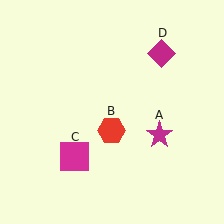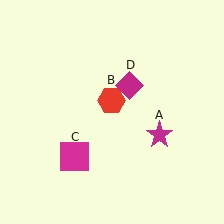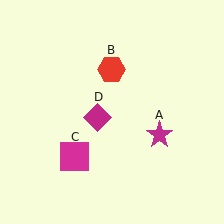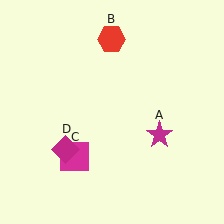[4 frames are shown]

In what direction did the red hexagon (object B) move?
The red hexagon (object B) moved up.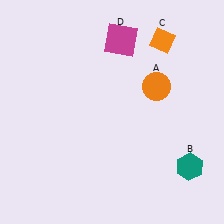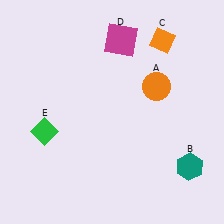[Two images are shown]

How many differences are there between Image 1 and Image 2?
There is 1 difference between the two images.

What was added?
A green diamond (E) was added in Image 2.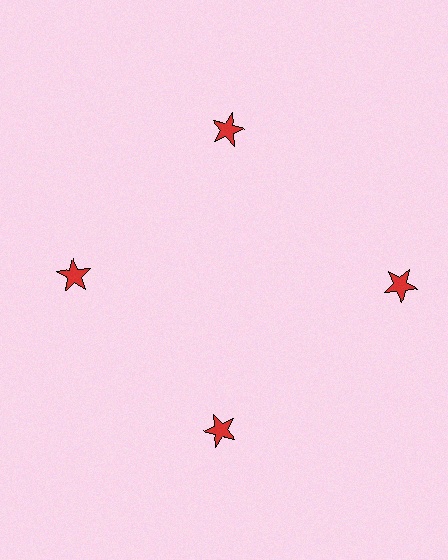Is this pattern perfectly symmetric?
No. The 4 red stars are arranged in a ring, but one element near the 3 o'clock position is pushed outward from the center, breaking the 4-fold rotational symmetry.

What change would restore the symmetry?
The symmetry would be restored by moving it inward, back onto the ring so that all 4 stars sit at equal angles and equal distance from the center.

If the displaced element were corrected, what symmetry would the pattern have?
It would have 4-fold rotational symmetry — the pattern would map onto itself every 90 degrees.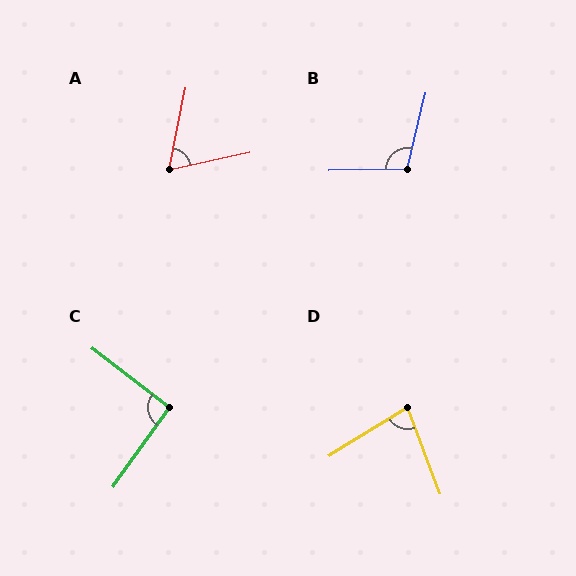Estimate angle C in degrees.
Approximately 92 degrees.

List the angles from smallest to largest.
A (66°), D (79°), C (92°), B (105°).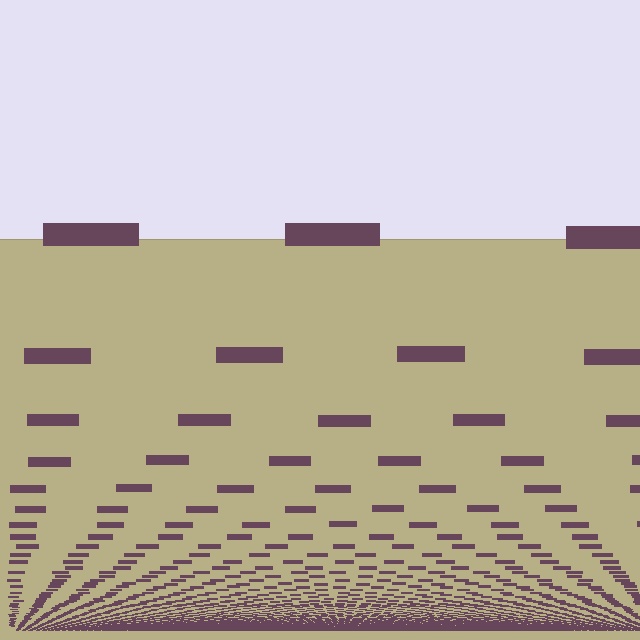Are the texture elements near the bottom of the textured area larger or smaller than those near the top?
Smaller. The gradient is inverted — elements near the bottom are smaller and denser.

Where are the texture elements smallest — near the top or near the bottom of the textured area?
Near the bottom.